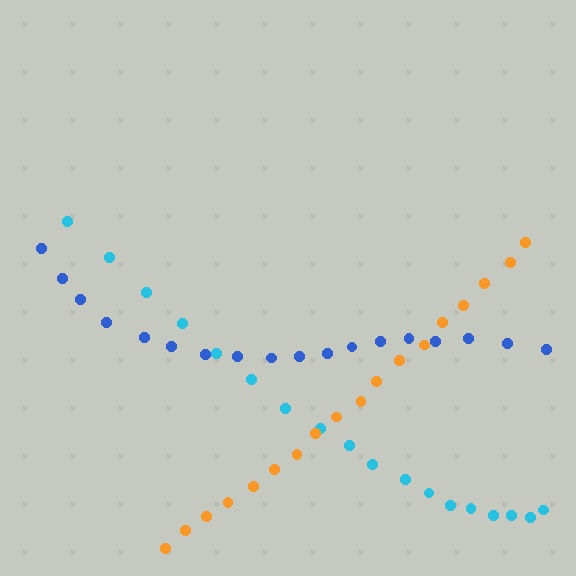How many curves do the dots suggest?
There are 3 distinct paths.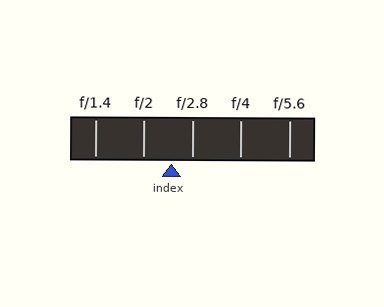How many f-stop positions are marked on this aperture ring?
There are 5 f-stop positions marked.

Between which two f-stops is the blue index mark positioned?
The index mark is between f/2 and f/2.8.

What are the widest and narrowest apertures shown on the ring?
The widest aperture shown is f/1.4 and the narrowest is f/5.6.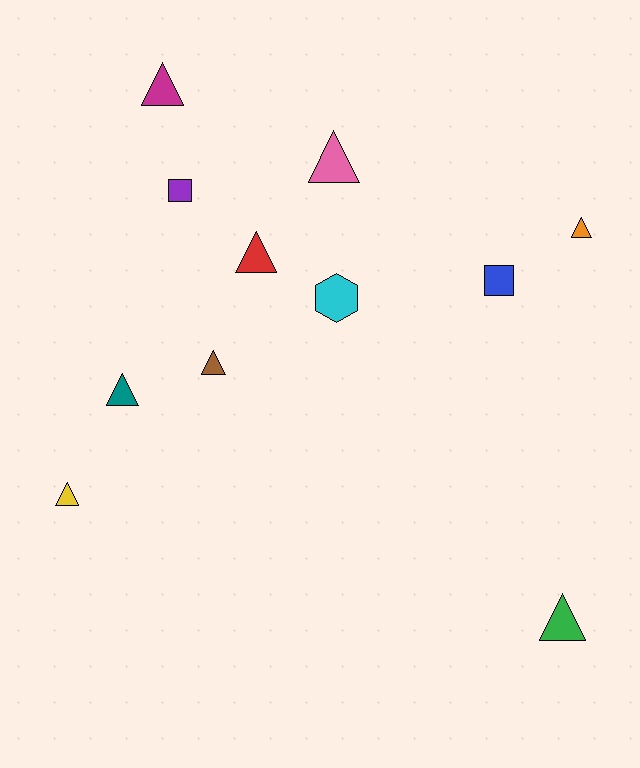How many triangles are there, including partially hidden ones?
There are 8 triangles.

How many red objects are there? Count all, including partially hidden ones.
There is 1 red object.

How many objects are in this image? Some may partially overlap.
There are 11 objects.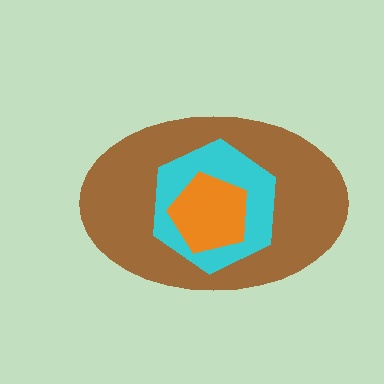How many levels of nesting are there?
3.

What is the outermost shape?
The brown ellipse.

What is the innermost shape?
The orange pentagon.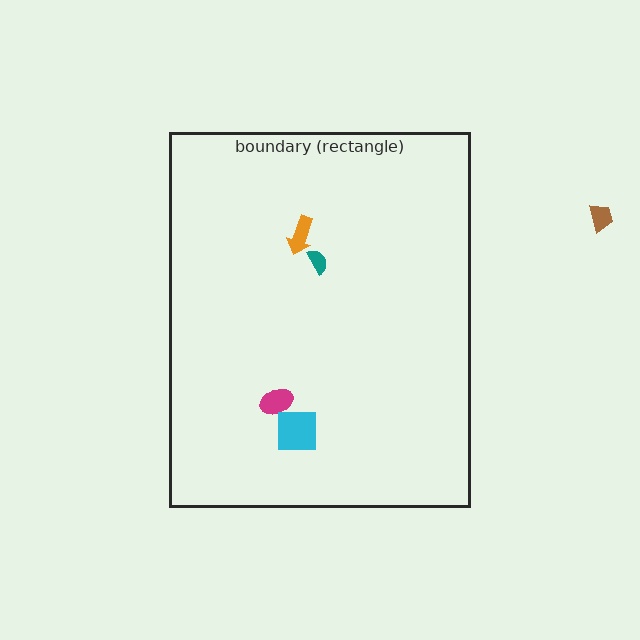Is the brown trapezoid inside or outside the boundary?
Outside.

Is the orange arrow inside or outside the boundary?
Inside.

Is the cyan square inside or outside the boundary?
Inside.